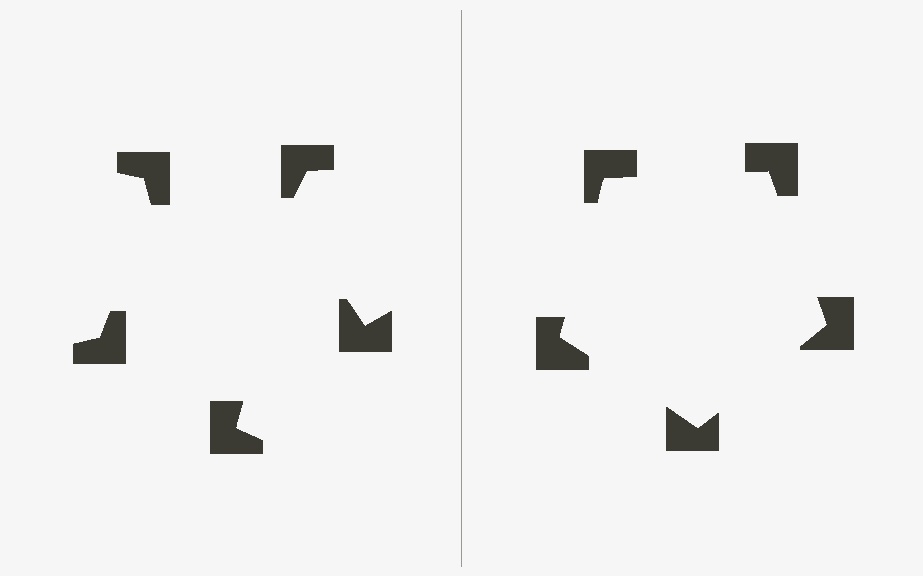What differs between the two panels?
The notched squares are positioned identically on both sides; only the wedge orientations differ. On the right they align to a pentagon; on the left they are misaligned.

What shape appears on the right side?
An illusory pentagon.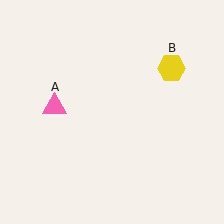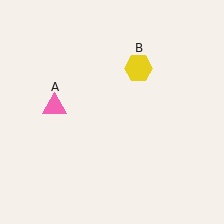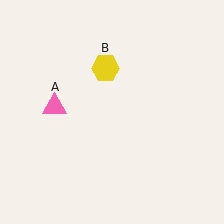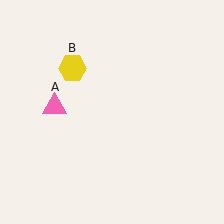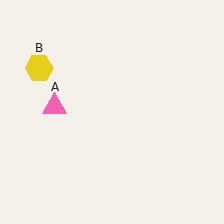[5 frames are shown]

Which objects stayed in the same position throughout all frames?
Pink triangle (object A) remained stationary.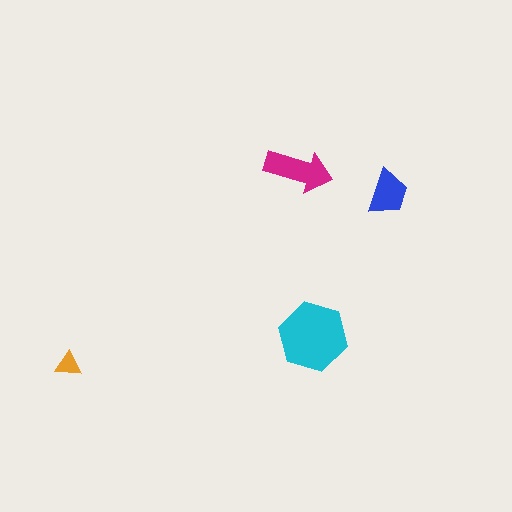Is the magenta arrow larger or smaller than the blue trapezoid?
Larger.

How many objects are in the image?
There are 4 objects in the image.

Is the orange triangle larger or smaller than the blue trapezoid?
Smaller.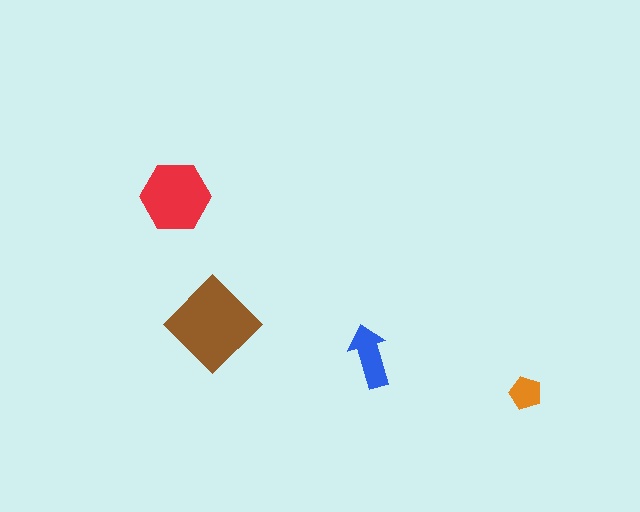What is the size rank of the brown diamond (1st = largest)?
1st.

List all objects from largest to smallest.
The brown diamond, the red hexagon, the blue arrow, the orange pentagon.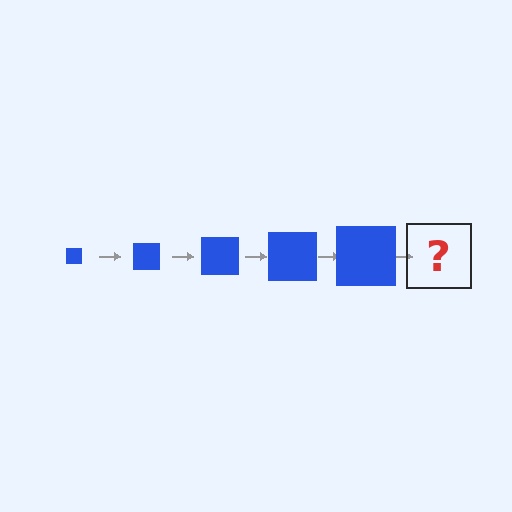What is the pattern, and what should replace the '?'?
The pattern is that the square gets progressively larger each step. The '?' should be a blue square, larger than the previous one.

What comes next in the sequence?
The next element should be a blue square, larger than the previous one.